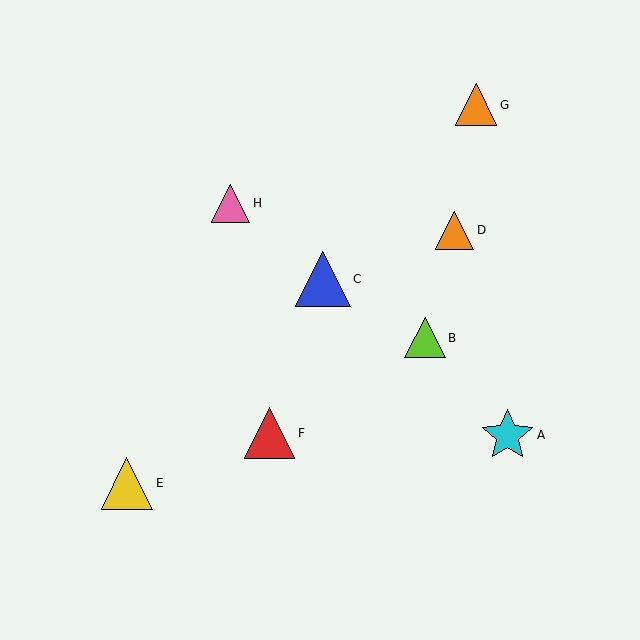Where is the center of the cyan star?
The center of the cyan star is at (508, 435).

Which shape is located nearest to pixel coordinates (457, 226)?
The orange triangle (labeled D) at (455, 230) is nearest to that location.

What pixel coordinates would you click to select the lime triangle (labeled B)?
Click at (425, 338) to select the lime triangle B.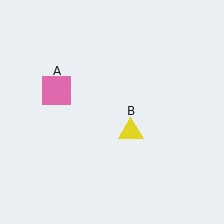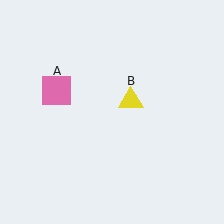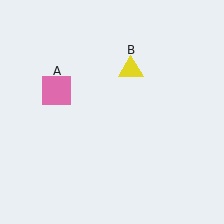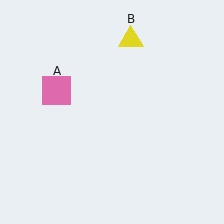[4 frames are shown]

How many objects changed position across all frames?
1 object changed position: yellow triangle (object B).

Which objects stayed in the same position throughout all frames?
Pink square (object A) remained stationary.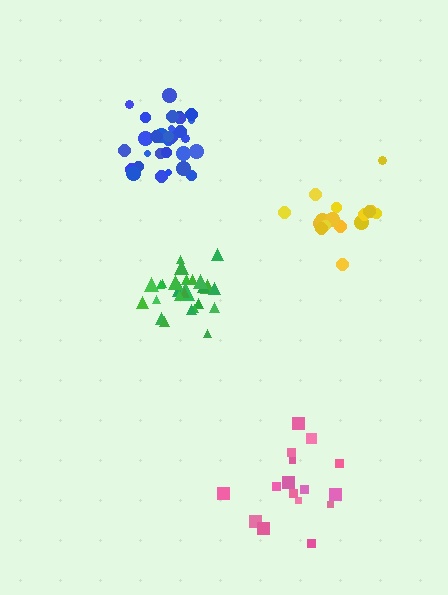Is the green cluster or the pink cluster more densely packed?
Green.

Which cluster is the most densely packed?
Green.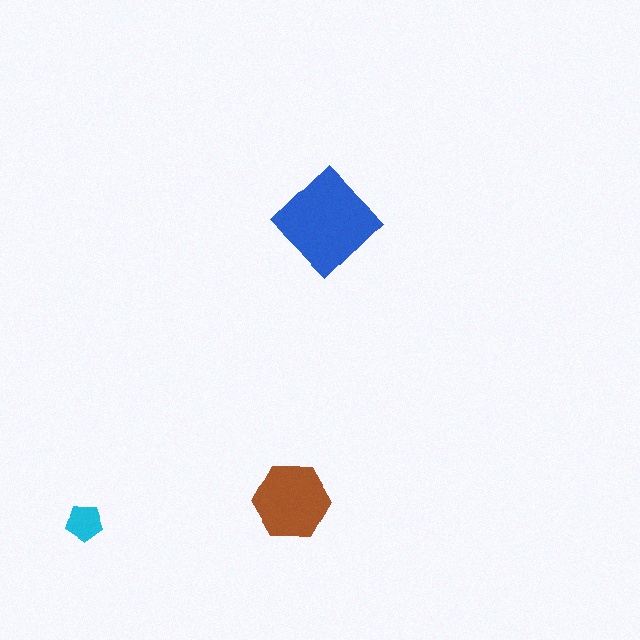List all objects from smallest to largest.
The cyan pentagon, the brown hexagon, the blue diamond.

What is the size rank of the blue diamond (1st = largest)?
1st.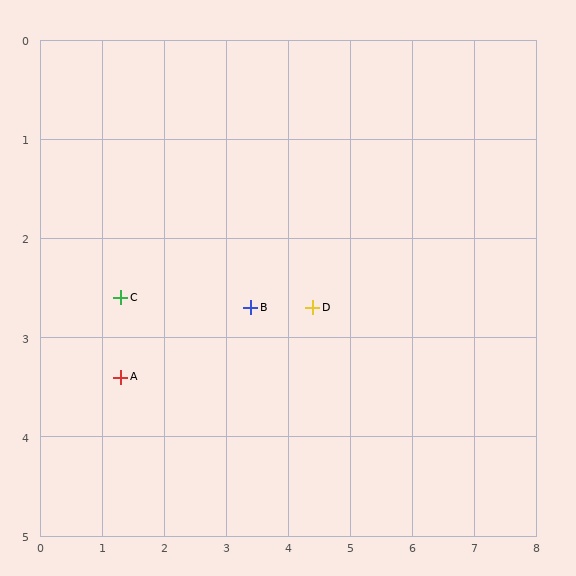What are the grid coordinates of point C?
Point C is at approximately (1.3, 2.6).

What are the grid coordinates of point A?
Point A is at approximately (1.3, 3.4).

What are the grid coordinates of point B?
Point B is at approximately (3.4, 2.7).